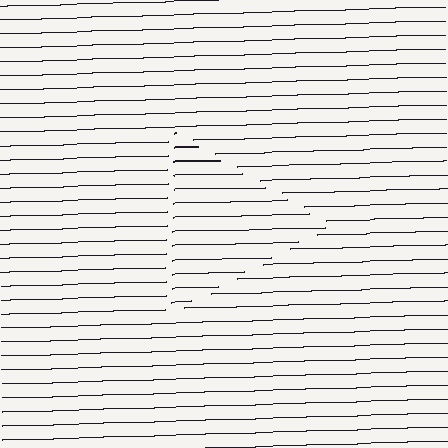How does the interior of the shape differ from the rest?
The interior of the shape contains the same grating, shifted by half a period — the contour is defined by the phase discontinuity where line-ends from the inner and outer gratings abut.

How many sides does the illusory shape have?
3 sides — the line-ends trace a triangle.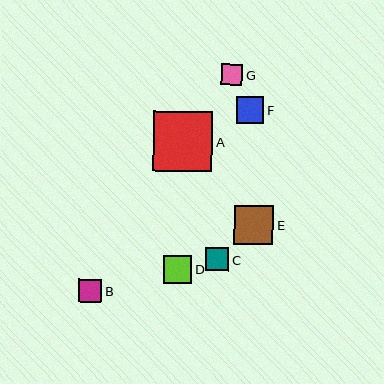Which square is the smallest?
Square G is the smallest with a size of approximately 21 pixels.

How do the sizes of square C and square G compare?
Square C and square G are approximately the same size.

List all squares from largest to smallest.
From largest to smallest: A, E, D, F, B, C, G.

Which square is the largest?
Square A is the largest with a size of approximately 60 pixels.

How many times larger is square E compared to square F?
Square E is approximately 1.5 times the size of square F.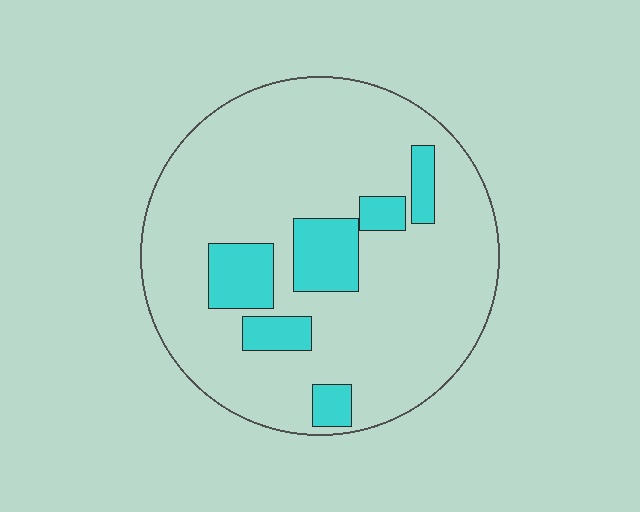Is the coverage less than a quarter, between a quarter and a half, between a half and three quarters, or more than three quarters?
Less than a quarter.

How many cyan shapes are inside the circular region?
6.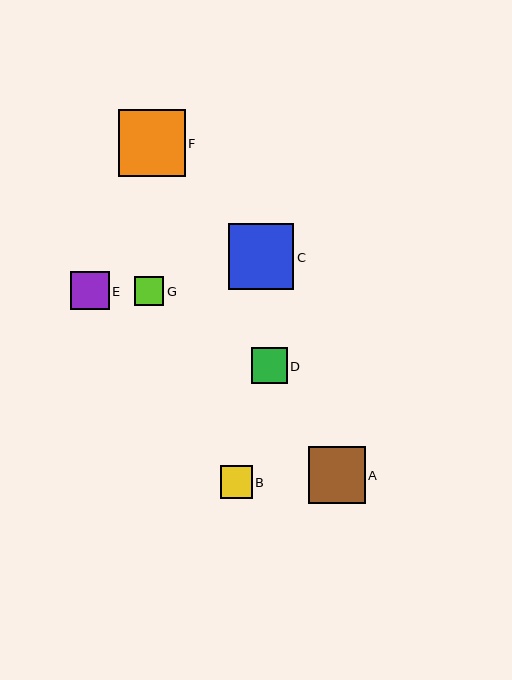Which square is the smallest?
Square G is the smallest with a size of approximately 29 pixels.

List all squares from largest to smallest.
From largest to smallest: F, C, A, E, D, B, G.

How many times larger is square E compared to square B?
Square E is approximately 1.2 times the size of square B.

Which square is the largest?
Square F is the largest with a size of approximately 67 pixels.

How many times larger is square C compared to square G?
Square C is approximately 2.2 times the size of square G.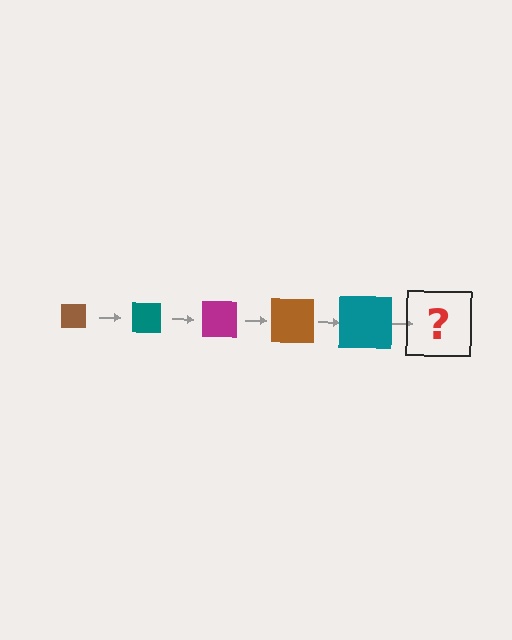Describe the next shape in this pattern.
It should be a magenta square, larger than the previous one.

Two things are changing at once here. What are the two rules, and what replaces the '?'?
The two rules are that the square grows larger each step and the color cycles through brown, teal, and magenta. The '?' should be a magenta square, larger than the previous one.